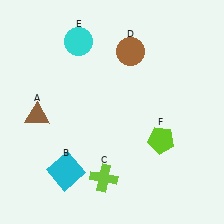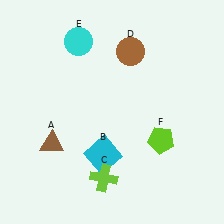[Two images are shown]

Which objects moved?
The objects that moved are: the brown triangle (A), the cyan square (B).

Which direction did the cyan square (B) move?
The cyan square (B) moved right.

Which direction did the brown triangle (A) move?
The brown triangle (A) moved down.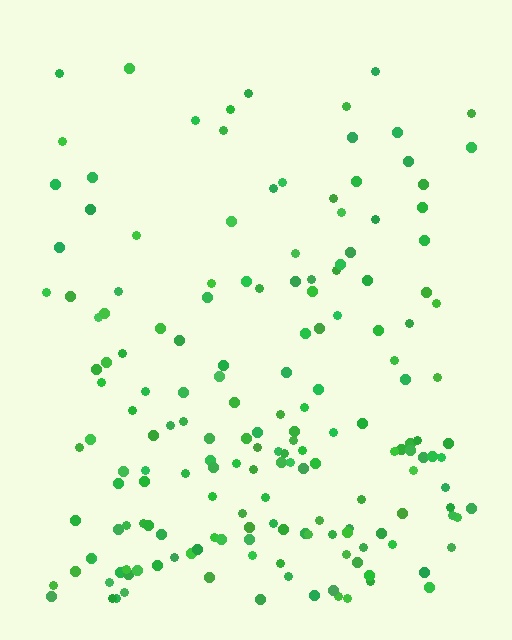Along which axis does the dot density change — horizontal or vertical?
Vertical.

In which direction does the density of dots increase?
From top to bottom, with the bottom side densest.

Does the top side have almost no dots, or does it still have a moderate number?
Still a moderate number, just noticeably fewer than the bottom.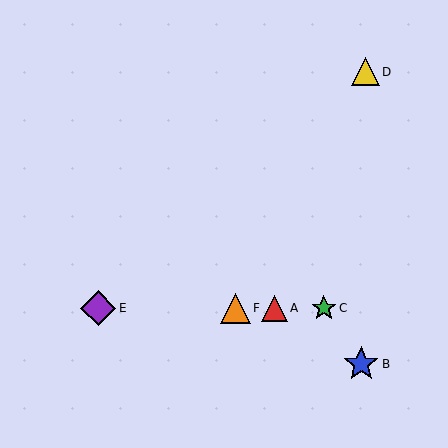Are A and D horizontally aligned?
No, A is at y≈308 and D is at y≈72.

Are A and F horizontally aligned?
Yes, both are at y≈308.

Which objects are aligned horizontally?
Objects A, C, E, F are aligned horizontally.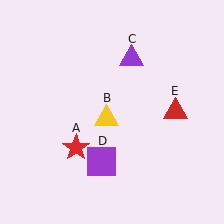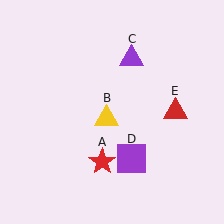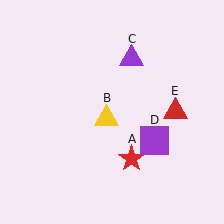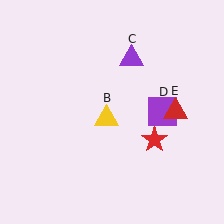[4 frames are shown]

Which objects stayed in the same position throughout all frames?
Yellow triangle (object B) and purple triangle (object C) and red triangle (object E) remained stationary.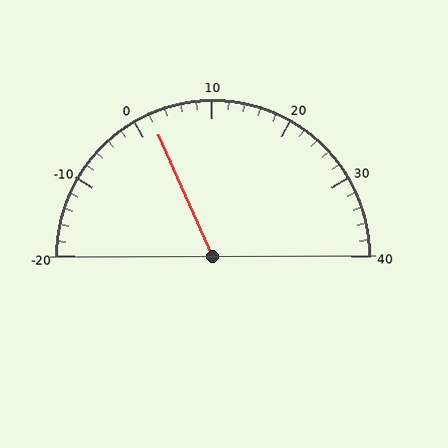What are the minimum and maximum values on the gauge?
The gauge ranges from -20 to 40.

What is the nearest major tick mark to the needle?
The nearest major tick mark is 0.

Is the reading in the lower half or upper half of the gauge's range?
The reading is in the lower half of the range (-20 to 40).